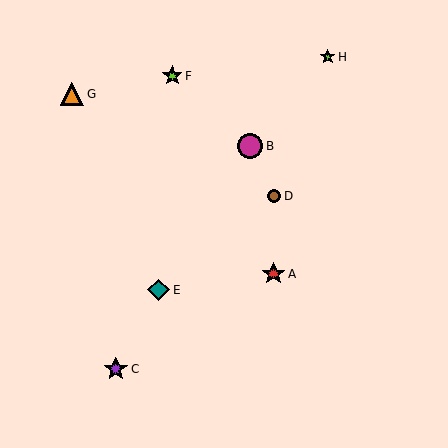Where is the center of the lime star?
The center of the lime star is at (172, 76).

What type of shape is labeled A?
Shape A is a red star.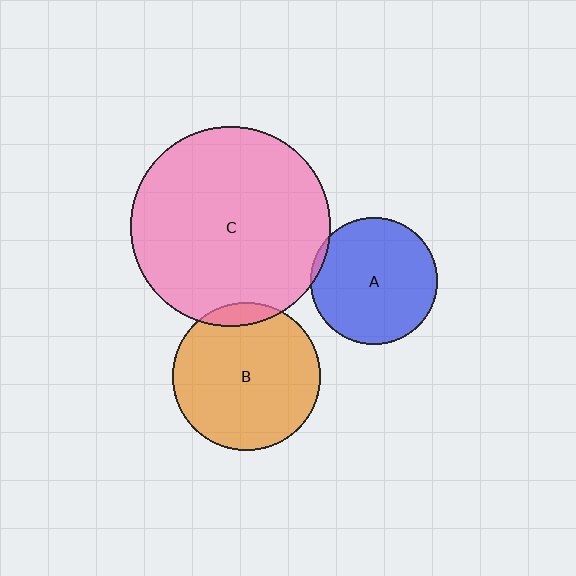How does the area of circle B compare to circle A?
Approximately 1.4 times.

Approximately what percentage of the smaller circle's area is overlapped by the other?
Approximately 10%.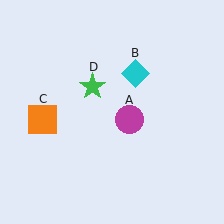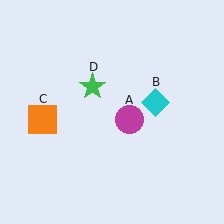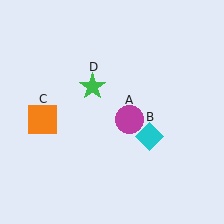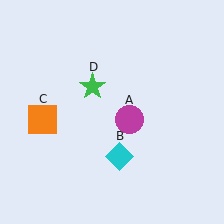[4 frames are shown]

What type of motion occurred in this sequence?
The cyan diamond (object B) rotated clockwise around the center of the scene.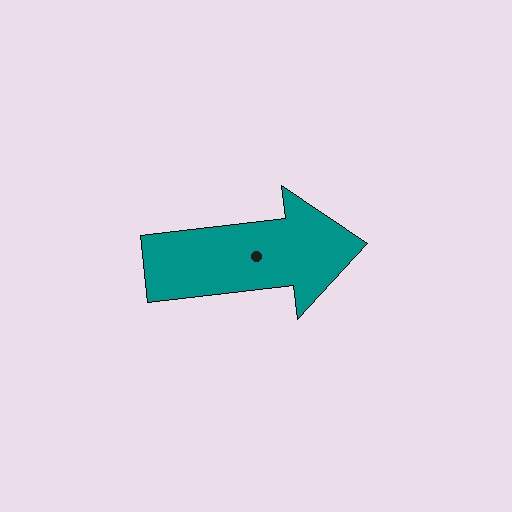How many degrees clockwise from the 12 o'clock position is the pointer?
Approximately 84 degrees.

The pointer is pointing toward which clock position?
Roughly 3 o'clock.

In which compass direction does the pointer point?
East.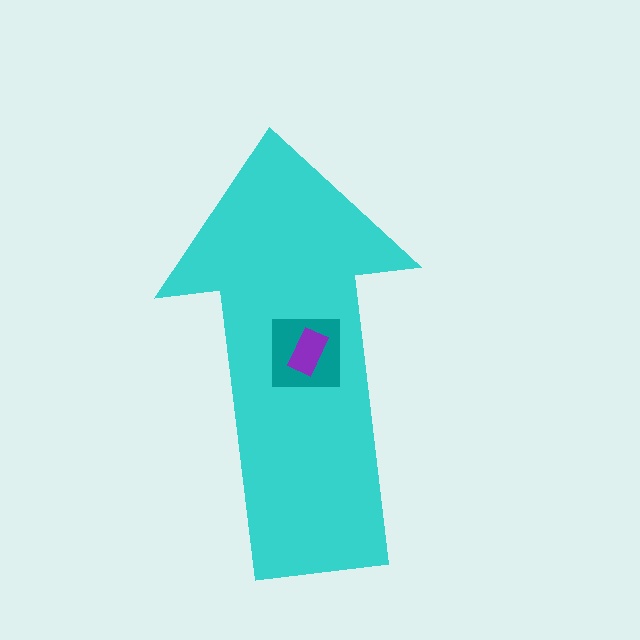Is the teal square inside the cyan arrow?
Yes.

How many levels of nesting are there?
3.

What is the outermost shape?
The cyan arrow.